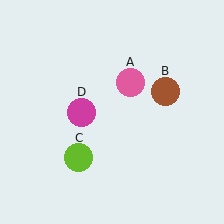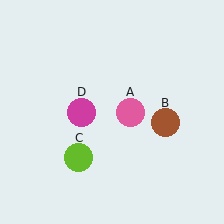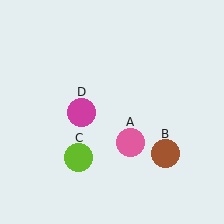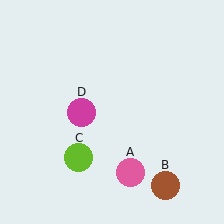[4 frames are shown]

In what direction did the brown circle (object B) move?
The brown circle (object B) moved down.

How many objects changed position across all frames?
2 objects changed position: pink circle (object A), brown circle (object B).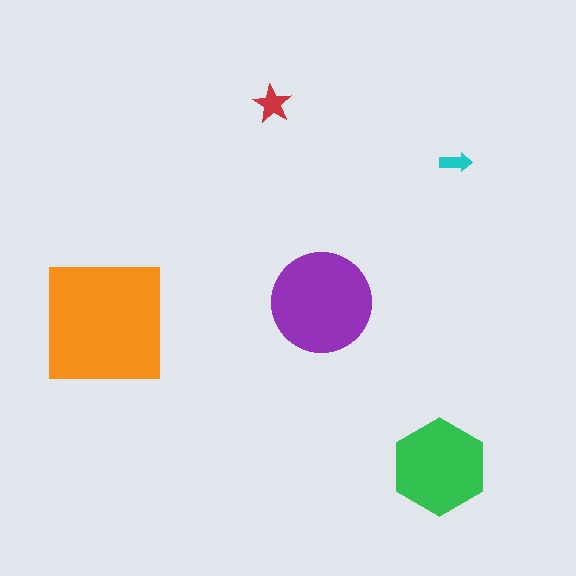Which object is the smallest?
The cyan arrow.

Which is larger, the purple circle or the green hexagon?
The purple circle.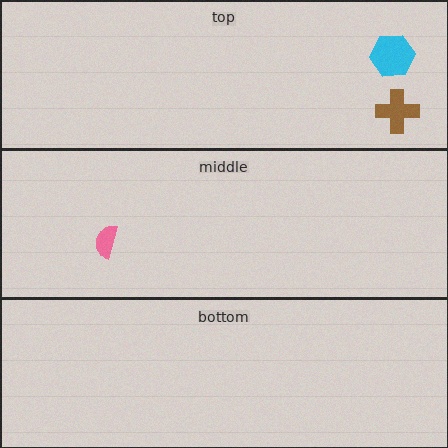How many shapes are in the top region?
2.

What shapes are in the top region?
The cyan hexagon, the brown cross.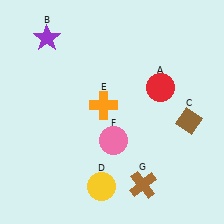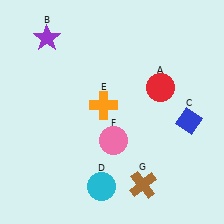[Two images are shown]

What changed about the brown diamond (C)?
In Image 1, C is brown. In Image 2, it changed to blue.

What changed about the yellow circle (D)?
In Image 1, D is yellow. In Image 2, it changed to cyan.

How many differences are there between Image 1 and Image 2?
There are 2 differences between the two images.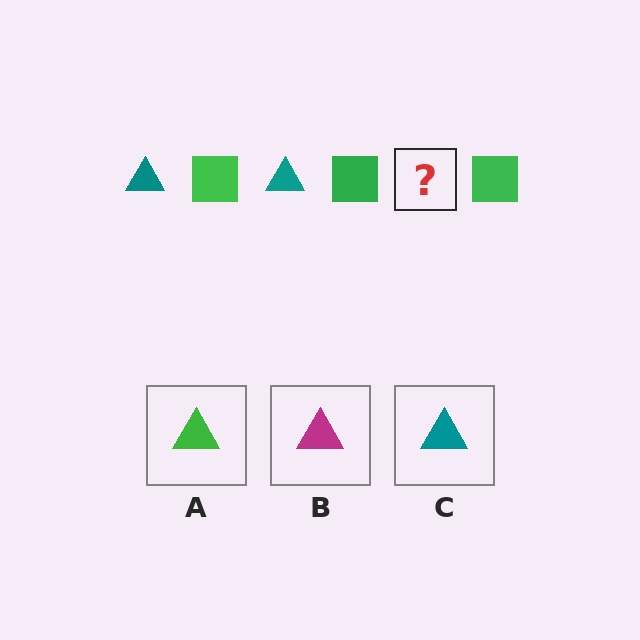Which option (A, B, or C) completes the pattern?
C.